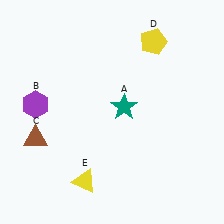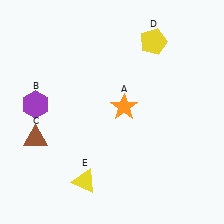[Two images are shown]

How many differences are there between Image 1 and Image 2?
There is 1 difference between the two images.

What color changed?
The star (A) changed from teal in Image 1 to orange in Image 2.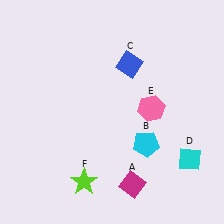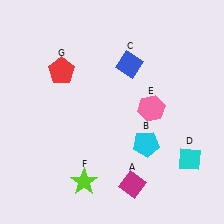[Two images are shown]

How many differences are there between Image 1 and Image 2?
There is 1 difference between the two images.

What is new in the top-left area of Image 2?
A red pentagon (G) was added in the top-left area of Image 2.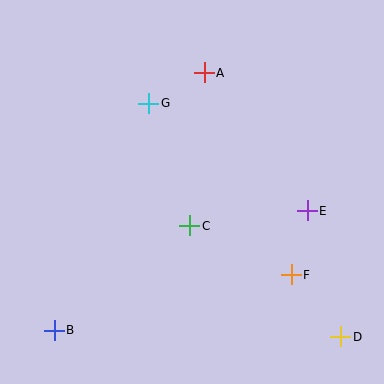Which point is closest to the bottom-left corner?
Point B is closest to the bottom-left corner.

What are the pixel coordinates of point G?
Point G is at (149, 103).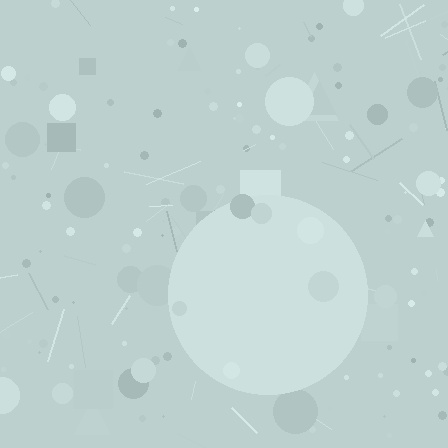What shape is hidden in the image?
A circle is hidden in the image.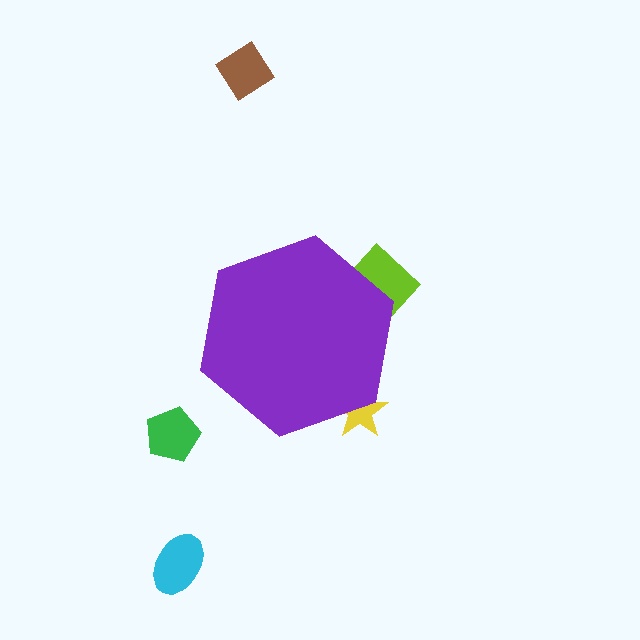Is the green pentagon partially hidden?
No, the green pentagon is fully visible.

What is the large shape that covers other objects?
A purple hexagon.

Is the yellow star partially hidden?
Yes, the yellow star is partially hidden behind the purple hexagon.